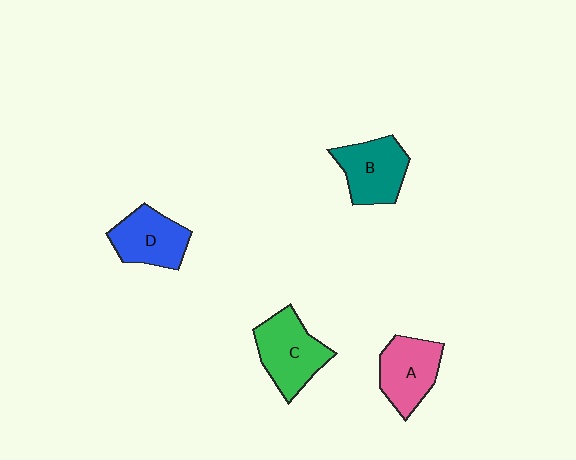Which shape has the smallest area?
Shape D (blue).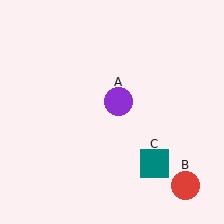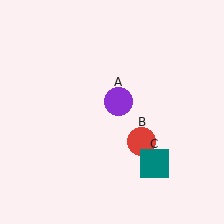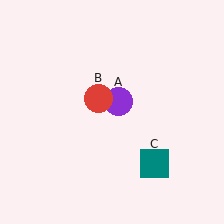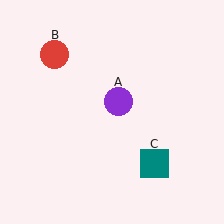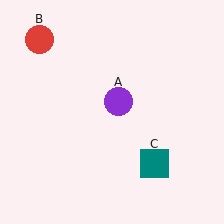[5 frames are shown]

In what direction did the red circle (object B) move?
The red circle (object B) moved up and to the left.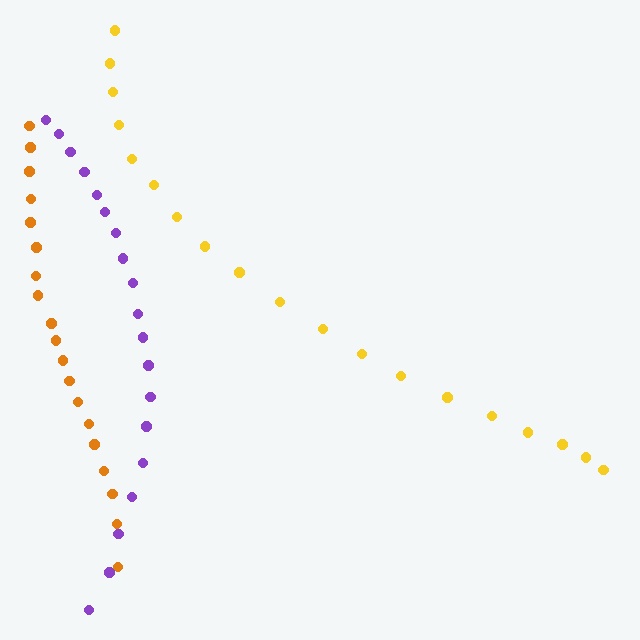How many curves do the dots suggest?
There are 3 distinct paths.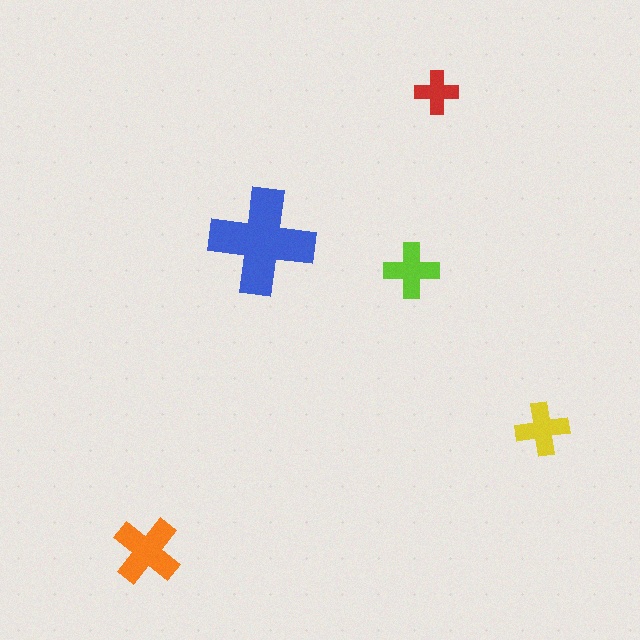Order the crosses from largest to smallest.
the blue one, the orange one, the lime one, the yellow one, the red one.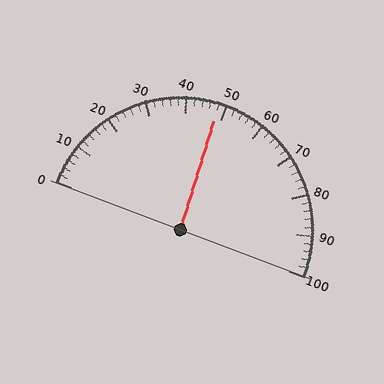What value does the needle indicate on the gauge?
The needle indicates approximately 48.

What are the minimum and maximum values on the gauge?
The gauge ranges from 0 to 100.